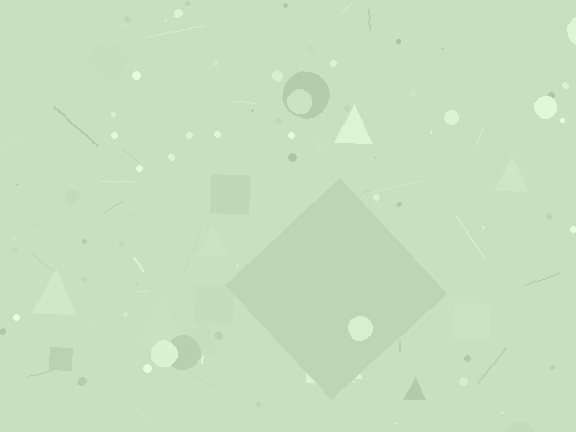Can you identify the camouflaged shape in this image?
The camouflaged shape is a diamond.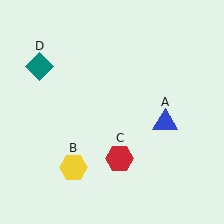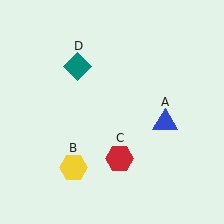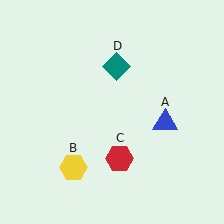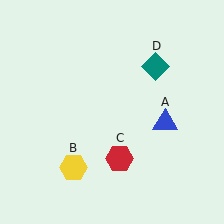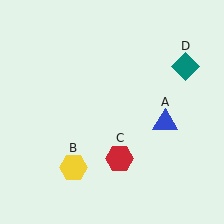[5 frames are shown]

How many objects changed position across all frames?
1 object changed position: teal diamond (object D).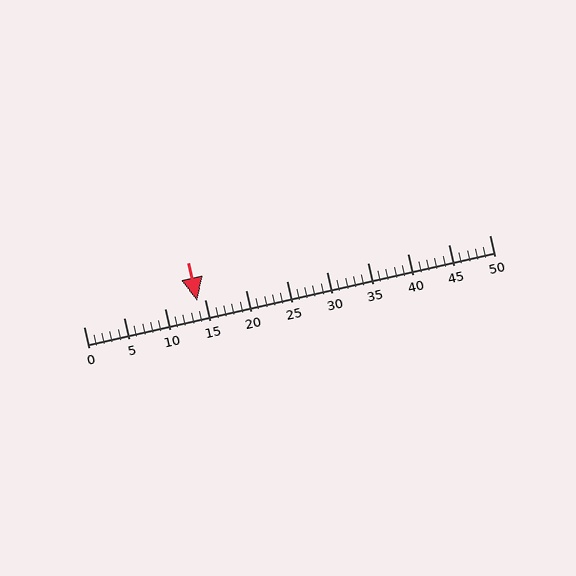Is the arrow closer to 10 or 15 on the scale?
The arrow is closer to 15.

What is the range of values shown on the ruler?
The ruler shows values from 0 to 50.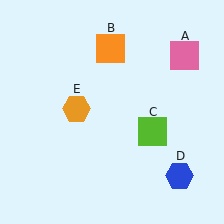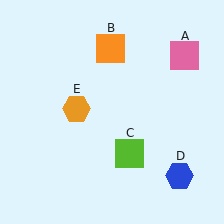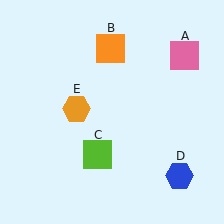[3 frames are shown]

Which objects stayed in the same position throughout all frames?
Pink square (object A) and orange square (object B) and blue hexagon (object D) and orange hexagon (object E) remained stationary.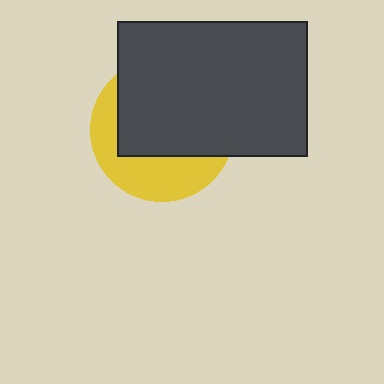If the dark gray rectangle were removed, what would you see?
You would see the complete yellow circle.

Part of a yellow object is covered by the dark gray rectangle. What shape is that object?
It is a circle.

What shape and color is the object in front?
The object in front is a dark gray rectangle.